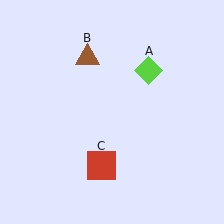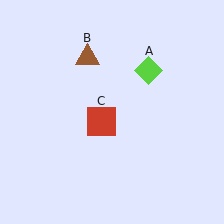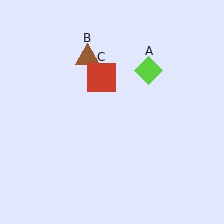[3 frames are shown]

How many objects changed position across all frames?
1 object changed position: red square (object C).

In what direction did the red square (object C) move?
The red square (object C) moved up.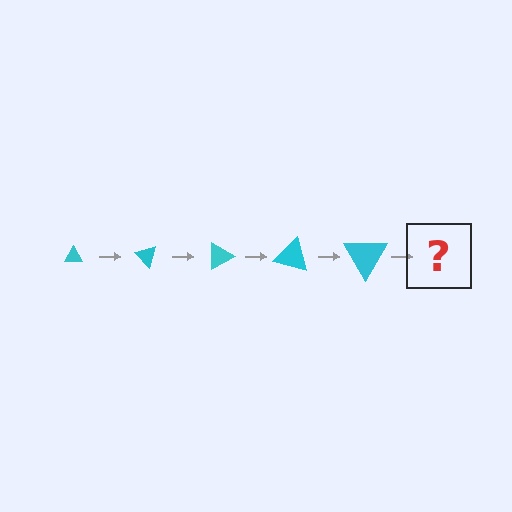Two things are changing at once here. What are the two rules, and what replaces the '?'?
The two rules are that the triangle grows larger each step and it rotates 45 degrees each step. The '?' should be a triangle, larger than the previous one and rotated 225 degrees from the start.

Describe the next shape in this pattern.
It should be a triangle, larger than the previous one and rotated 225 degrees from the start.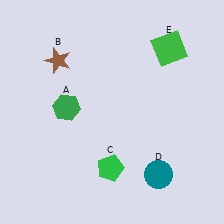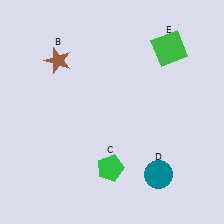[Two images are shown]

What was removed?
The green hexagon (A) was removed in Image 2.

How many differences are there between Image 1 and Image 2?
There is 1 difference between the two images.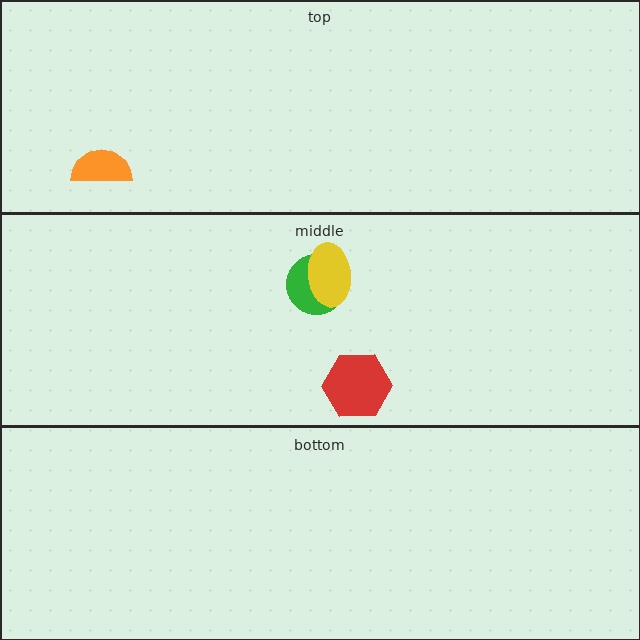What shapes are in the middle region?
The red hexagon, the green circle, the yellow ellipse.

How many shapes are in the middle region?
3.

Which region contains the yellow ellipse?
The middle region.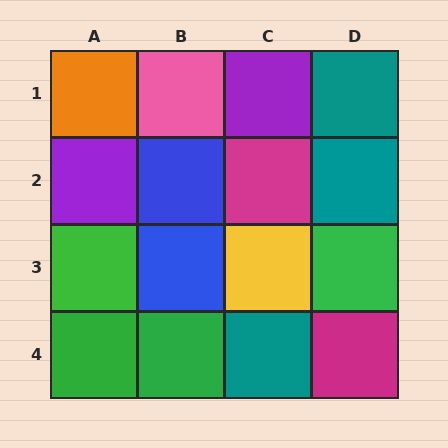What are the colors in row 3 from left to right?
Green, blue, yellow, green.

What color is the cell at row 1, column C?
Purple.